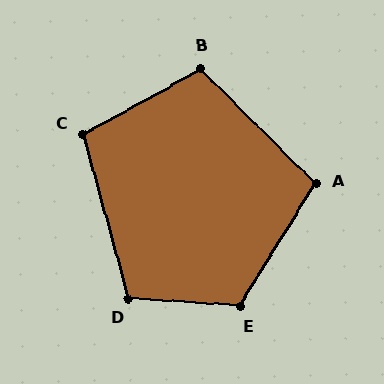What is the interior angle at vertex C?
Approximately 103 degrees (obtuse).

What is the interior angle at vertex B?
Approximately 106 degrees (obtuse).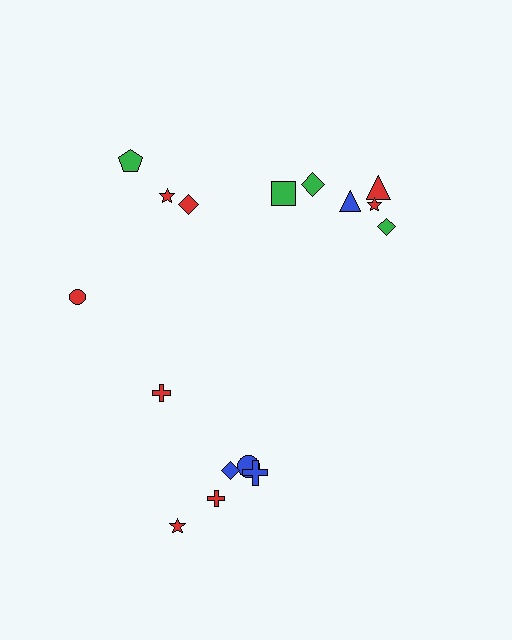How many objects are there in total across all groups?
There are 16 objects.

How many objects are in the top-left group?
There are 4 objects.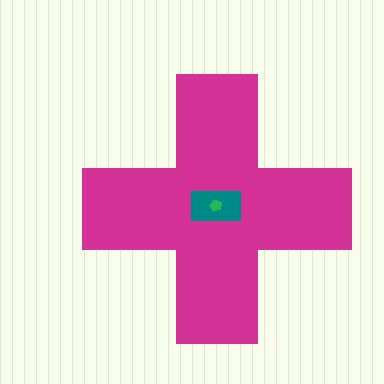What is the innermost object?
The green pentagon.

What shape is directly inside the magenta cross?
The teal rectangle.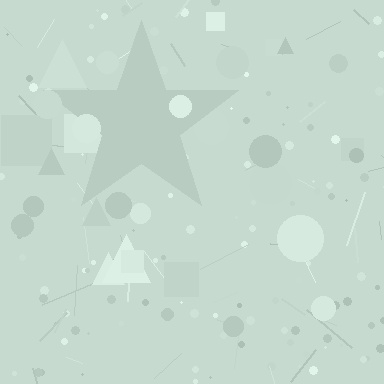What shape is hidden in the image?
A star is hidden in the image.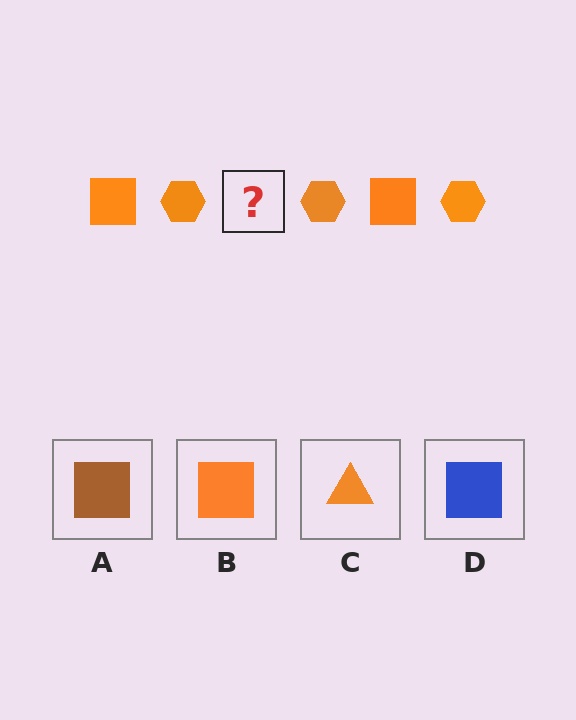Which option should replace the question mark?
Option B.